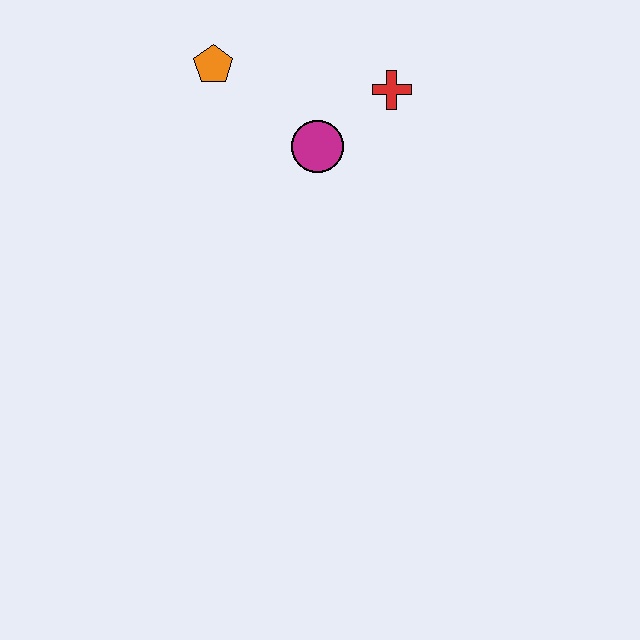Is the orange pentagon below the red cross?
No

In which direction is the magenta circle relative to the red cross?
The magenta circle is to the left of the red cross.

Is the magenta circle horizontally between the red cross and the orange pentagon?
Yes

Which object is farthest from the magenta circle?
The orange pentagon is farthest from the magenta circle.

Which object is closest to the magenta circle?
The red cross is closest to the magenta circle.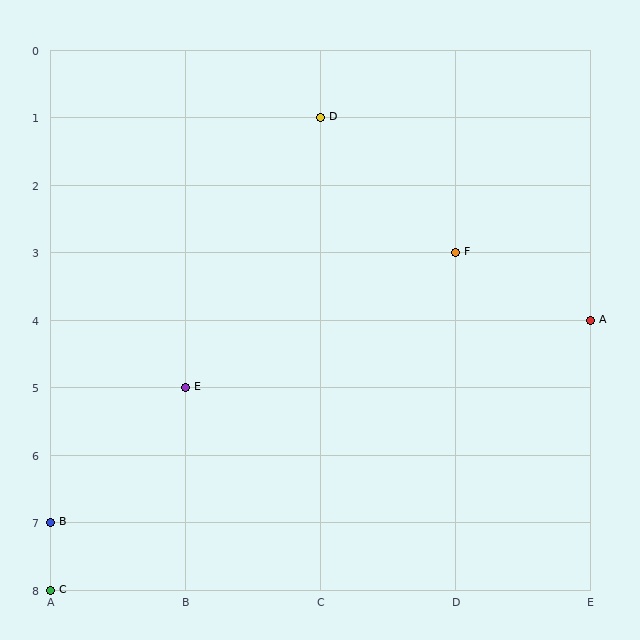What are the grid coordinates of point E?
Point E is at grid coordinates (B, 5).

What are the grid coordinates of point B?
Point B is at grid coordinates (A, 7).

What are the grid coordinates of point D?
Point D is at grid coordinates (C, 1).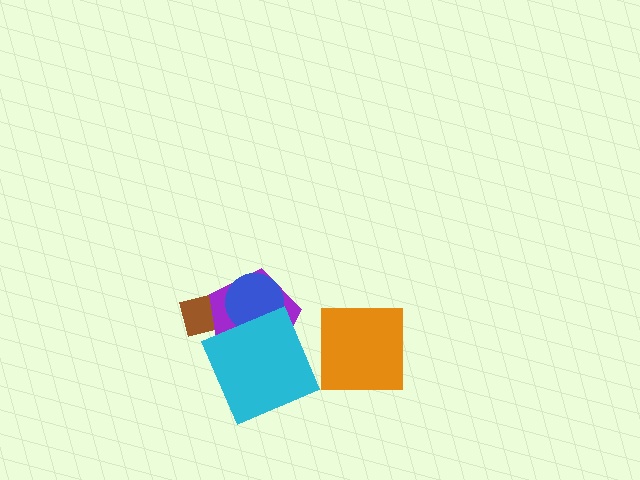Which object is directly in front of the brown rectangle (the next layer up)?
The purple pentagon is directly in front of the brown rectangle.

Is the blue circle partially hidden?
Yes, it is partially covered by another shape.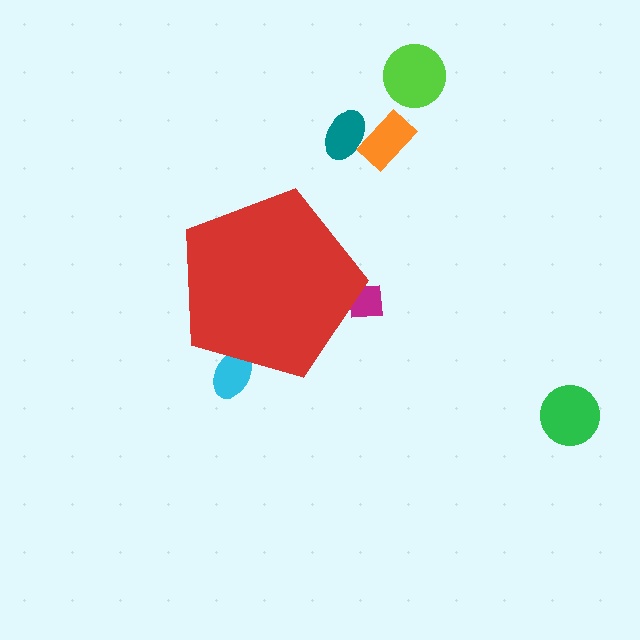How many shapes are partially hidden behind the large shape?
2 shapes are partially hidden.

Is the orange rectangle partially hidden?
No, the orange rectangle is fully visible.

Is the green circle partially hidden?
No, the green circle is fully visible.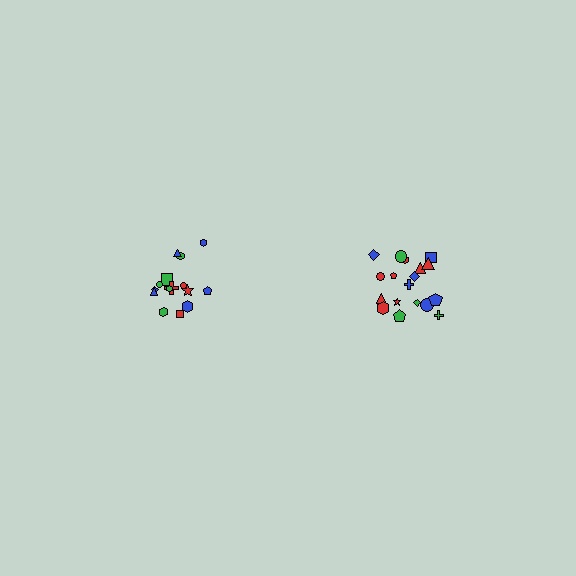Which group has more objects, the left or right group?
The right group.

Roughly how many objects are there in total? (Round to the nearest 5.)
Roughly 35 objects in total.